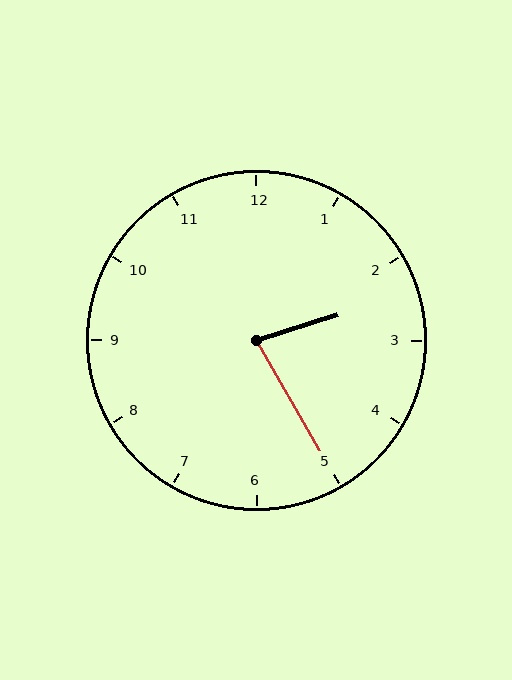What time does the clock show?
2:25.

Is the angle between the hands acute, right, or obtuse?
It is acute.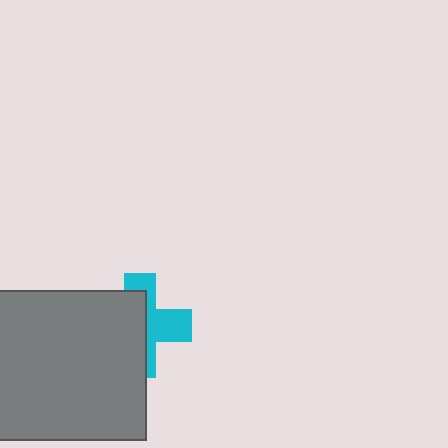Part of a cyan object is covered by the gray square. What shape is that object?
It is a cross.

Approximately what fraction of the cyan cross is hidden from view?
Roughly 58% of the cyan cross is hidden behind the gray square.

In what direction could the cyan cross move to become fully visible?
The cyan cross could move right. That would shift it out from behind the gray square entirely.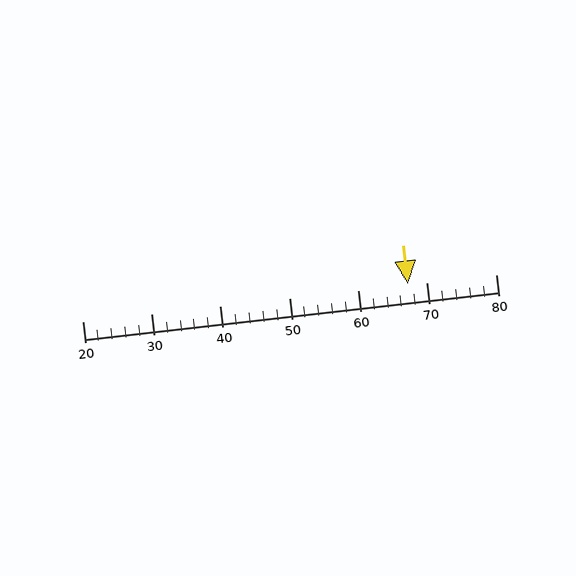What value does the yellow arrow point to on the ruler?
The yellow arrow points to approximately 67.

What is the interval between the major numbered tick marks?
The major tick marks are spaced 10 units apart.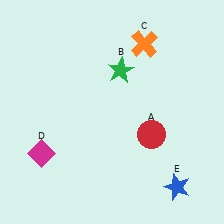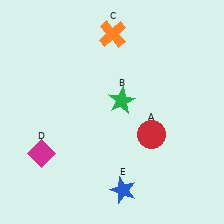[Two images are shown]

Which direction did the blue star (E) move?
The blue star (E) moved left.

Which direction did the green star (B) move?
The green star (B) moved down.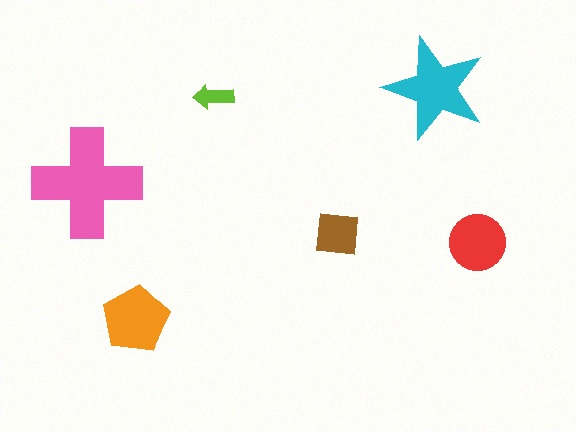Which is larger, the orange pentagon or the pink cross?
The pink cross.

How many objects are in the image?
There are 6 objects in the image.